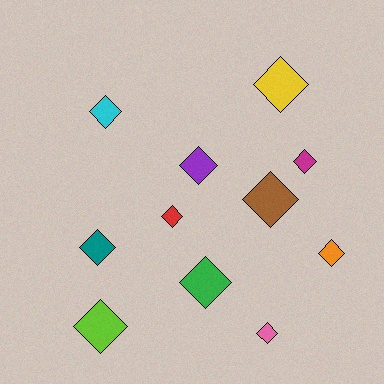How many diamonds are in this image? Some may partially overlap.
There are 11 diamonds.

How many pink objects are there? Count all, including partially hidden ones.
There is 1 pink object.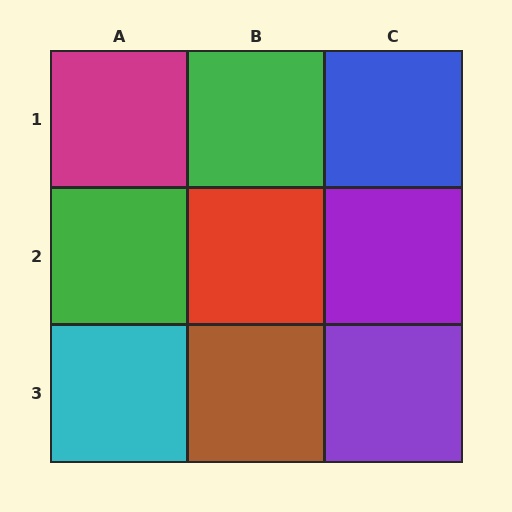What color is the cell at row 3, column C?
Purple.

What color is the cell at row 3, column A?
Cyan.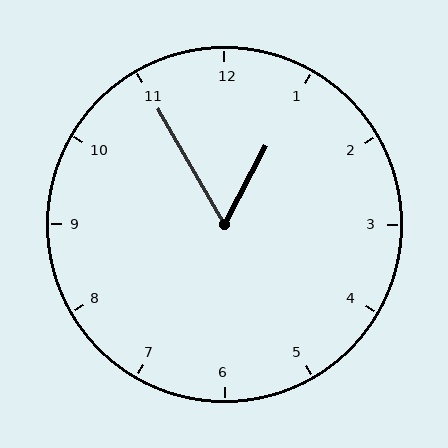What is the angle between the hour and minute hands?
Approximately 58 degrees.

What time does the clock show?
12:55.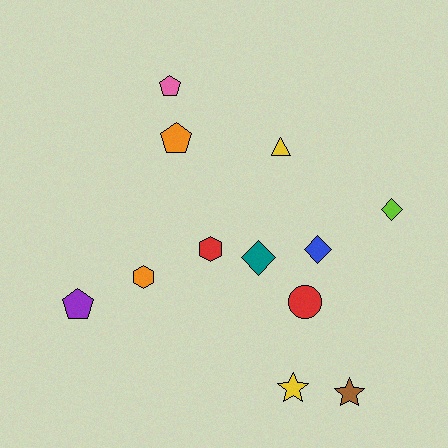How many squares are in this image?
There are no squares.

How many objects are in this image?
There are 12 objects.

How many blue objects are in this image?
There is 1 blue object.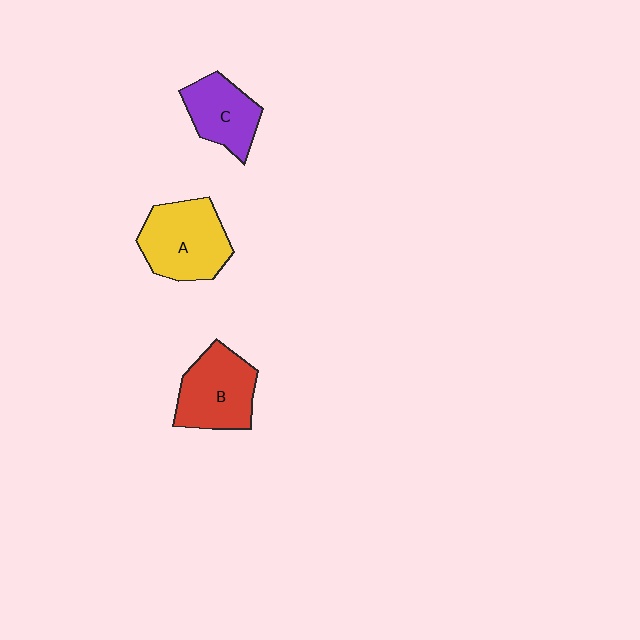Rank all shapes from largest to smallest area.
From largest to smallest: A (yellow), B (red), C (purple).